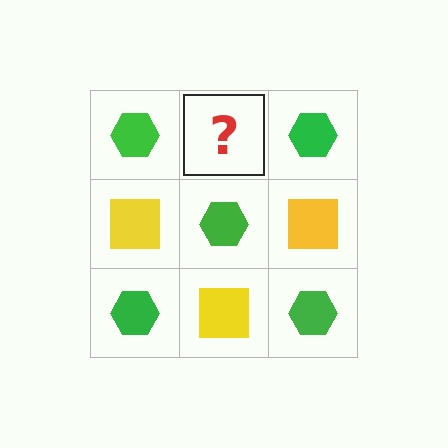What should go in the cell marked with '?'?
The missing cell should contain a yellow square.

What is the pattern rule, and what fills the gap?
The rule is that it alternates green hexagon and yellow square in a checkerboard pattern. The gap should be filled with a yellow square.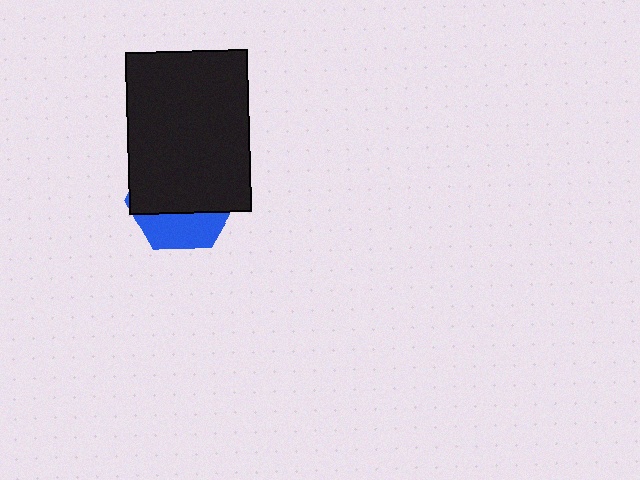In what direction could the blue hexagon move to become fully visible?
The blue hexagon could move down. That would shift it out from behind the black rectangle entirely.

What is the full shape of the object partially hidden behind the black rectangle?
The partially hidden object is a blue hexagon.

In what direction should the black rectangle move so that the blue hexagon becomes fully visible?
The black rectangle should move up. That is the shortest direction to clear the overlap and leave the blue hexagon fully visible.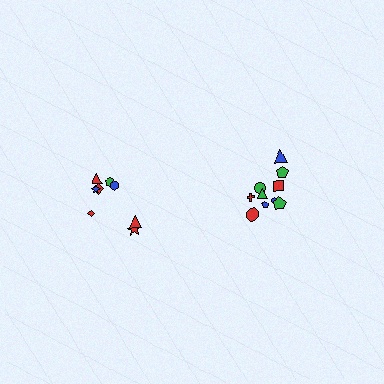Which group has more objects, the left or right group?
The right group.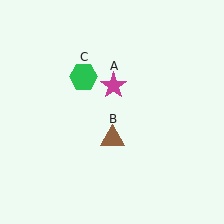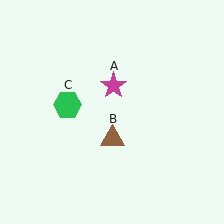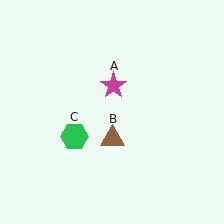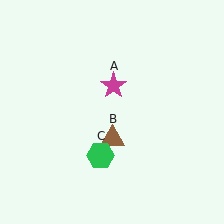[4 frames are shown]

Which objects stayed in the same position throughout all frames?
Magenta star (object A) and brown triangle (object B) remained stationary.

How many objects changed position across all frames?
1 object changed position: green hexagon (object C).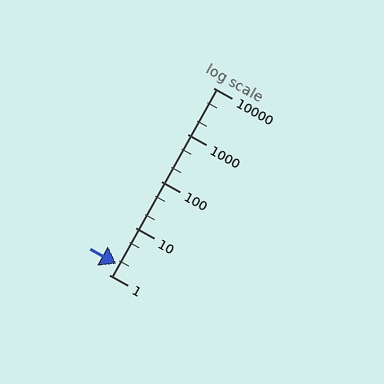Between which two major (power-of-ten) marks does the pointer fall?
The pointer is between 1 and 10.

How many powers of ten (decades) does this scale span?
The scale spans 4 decades, from 1 to 10000.